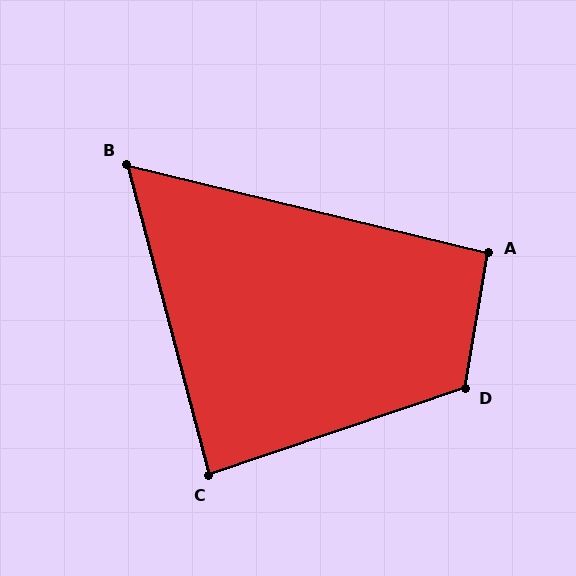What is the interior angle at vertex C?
Approximately 86 degrees (approximately right).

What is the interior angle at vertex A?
Approximately 94 degrees (approximately right).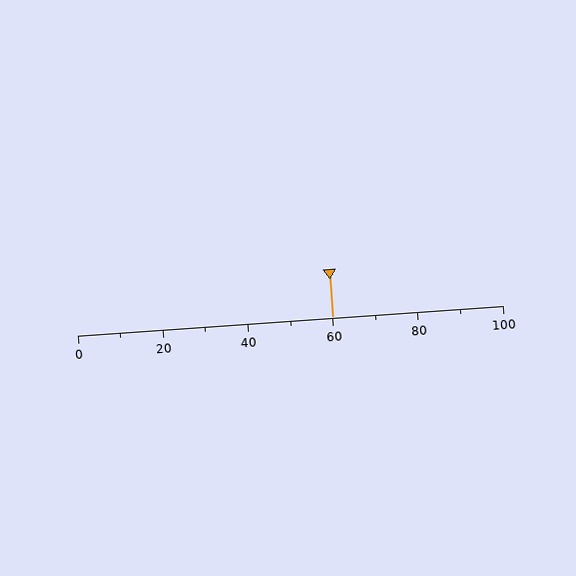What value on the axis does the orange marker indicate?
The marker indicates approximately 60.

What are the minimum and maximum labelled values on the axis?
The axis runs from 0 to 100.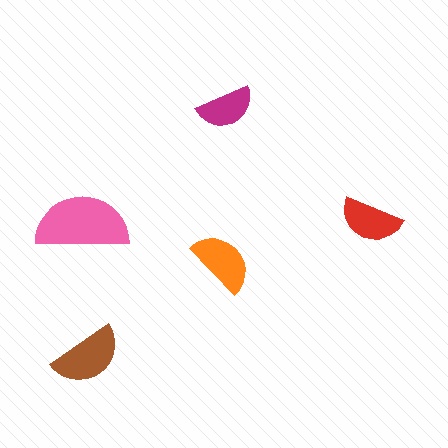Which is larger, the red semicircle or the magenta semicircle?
The red one.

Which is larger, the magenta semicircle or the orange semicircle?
The orange one.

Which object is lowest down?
The brown semicircle is bottommost.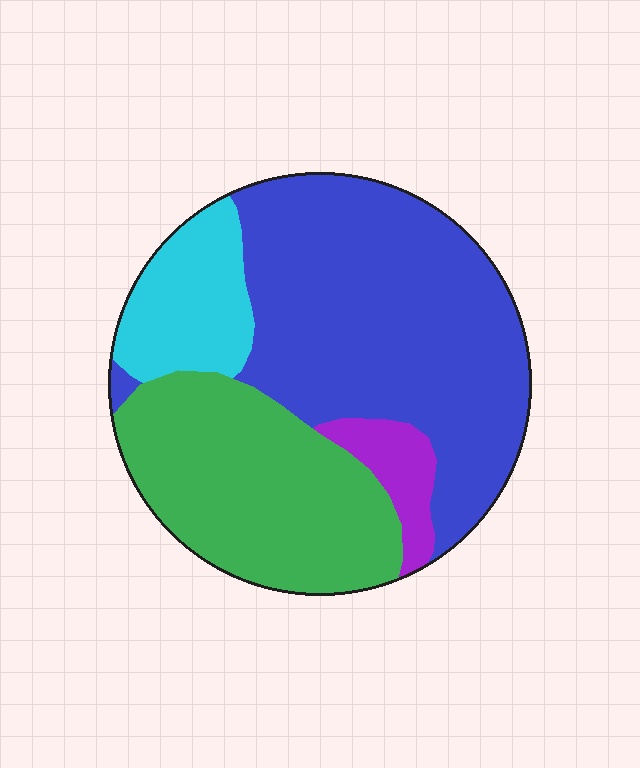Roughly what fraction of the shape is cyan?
Cyan takes up about one eighth (1/8) of the shape.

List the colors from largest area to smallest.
From largest to smallest: blue, green, cyan, purple.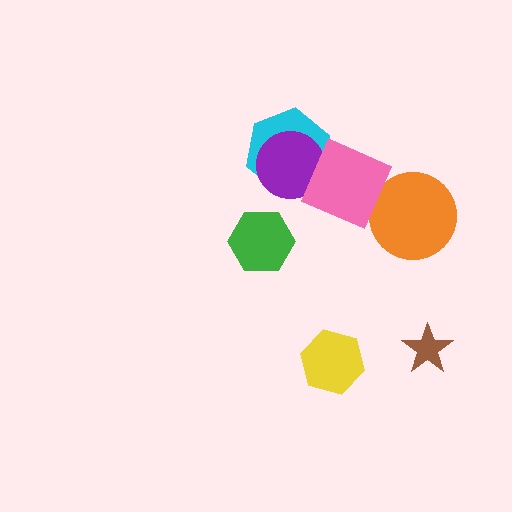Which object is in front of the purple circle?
The pink diamond is in front of the purple circle.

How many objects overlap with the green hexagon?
0 objects overlap with the green hexagon.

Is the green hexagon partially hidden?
No, no other shape covers it.